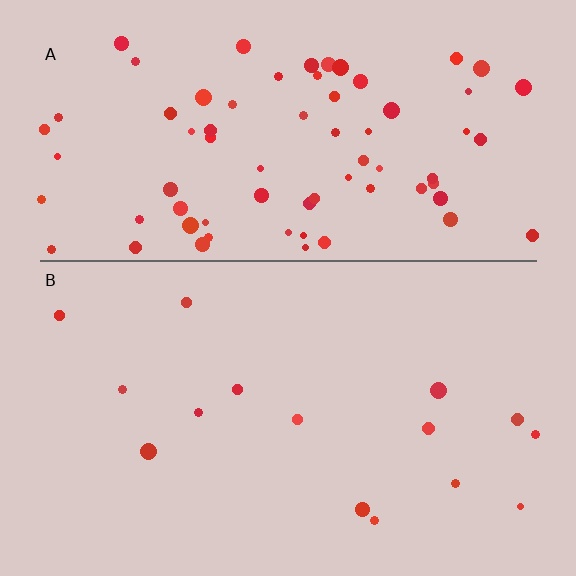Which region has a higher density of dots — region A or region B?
A (the top).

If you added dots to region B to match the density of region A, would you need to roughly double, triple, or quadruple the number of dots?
Approximately quadruple.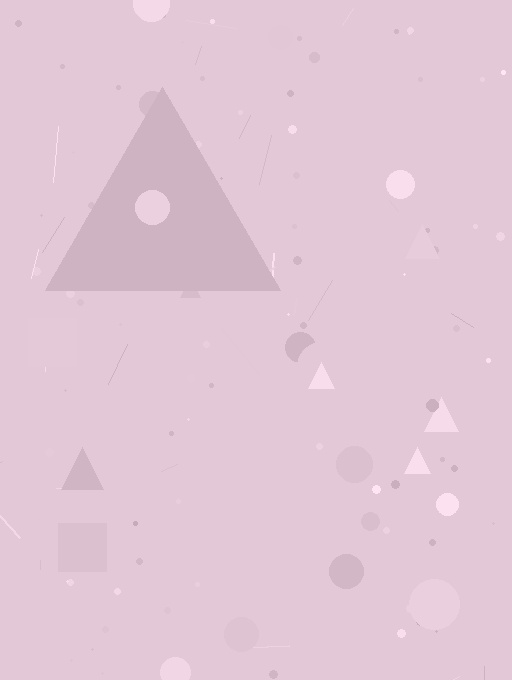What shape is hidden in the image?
A triangle is hidden in the image.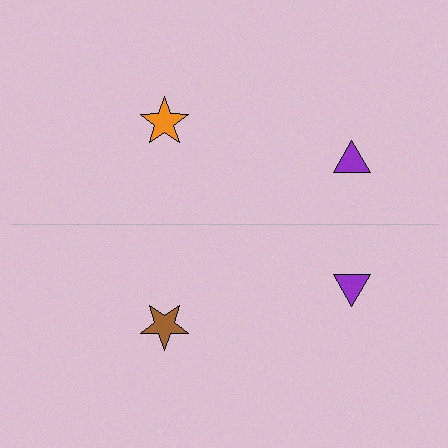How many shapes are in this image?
There are 4 shapes in this image.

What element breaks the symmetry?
The brown star on the bottom side breaks the symmetry — its mirror counterpart is orange.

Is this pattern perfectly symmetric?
No, the pattern is not perfectly symmetric. The brown star on the bottom side breaks the symmetry — its mirror counterpart is orange.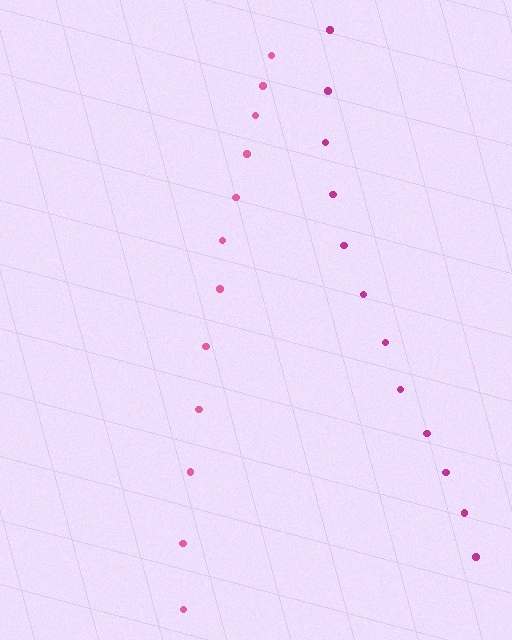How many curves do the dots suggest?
There are 2 distinct paths.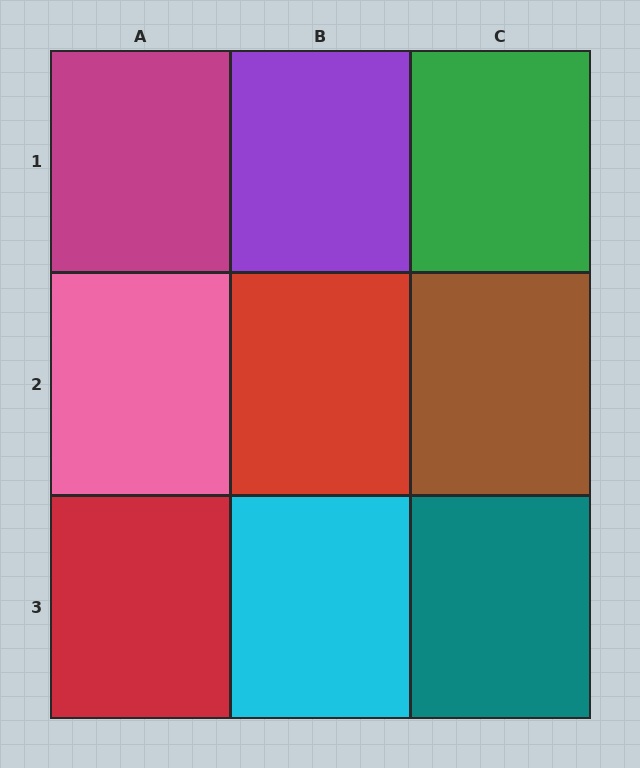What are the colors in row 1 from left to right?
Magenta, purple, green.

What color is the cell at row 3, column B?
Cyan.